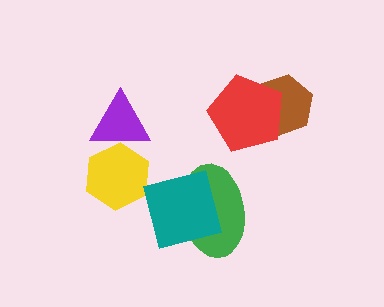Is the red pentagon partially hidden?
No, no other shape covers it.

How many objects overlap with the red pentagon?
1 object overlaps with the red pentagon.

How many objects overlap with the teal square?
1 object overlaps with the teal square.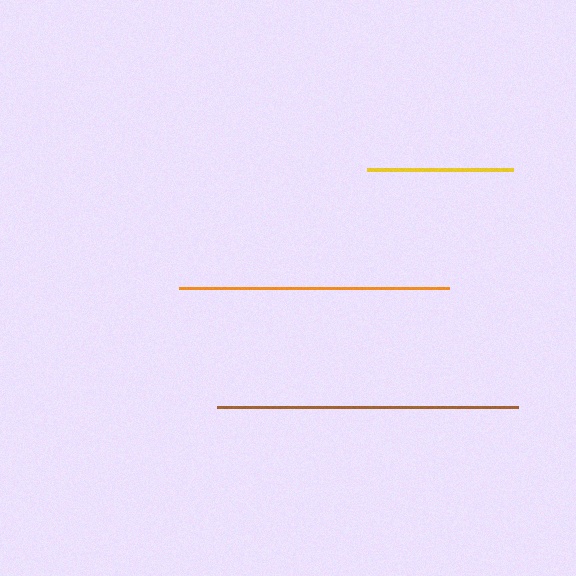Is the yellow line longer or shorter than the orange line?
The orange line is longer than the yellow line.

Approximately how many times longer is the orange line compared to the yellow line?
The orange line is approximately 1.9 times the length of the yellow line.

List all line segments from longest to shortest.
From longest to shortest: brown, orange, yellow.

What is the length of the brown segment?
The brown segment is approximately 301 pixels long.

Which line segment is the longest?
The brown line is the longest at approximately 301 pixels.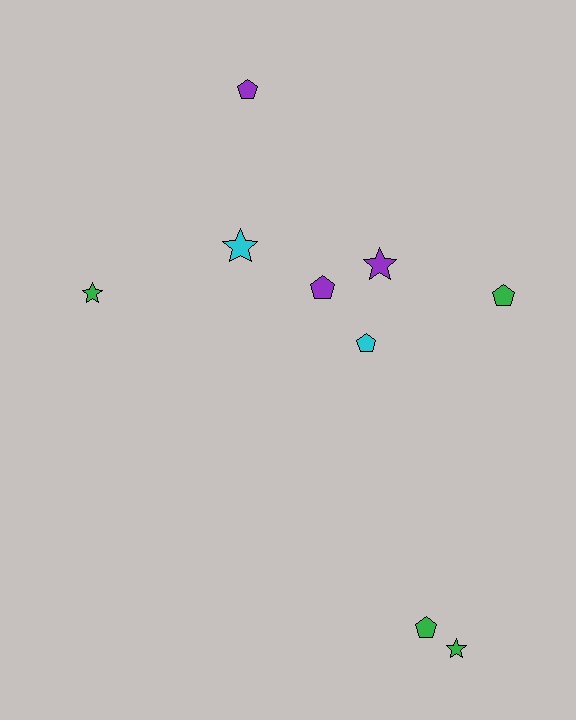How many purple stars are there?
There is 1 purple star.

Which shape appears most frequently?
Pentagon, with 5 objects.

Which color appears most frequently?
Green, with 4 objects.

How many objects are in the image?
There are 9 objects.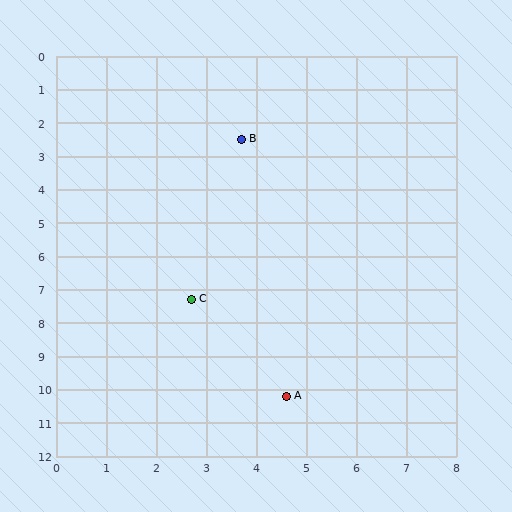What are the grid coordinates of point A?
Point A is at approximately (4.6, 10.2).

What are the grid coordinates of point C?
Point C is at approximately (2.7, 7.3).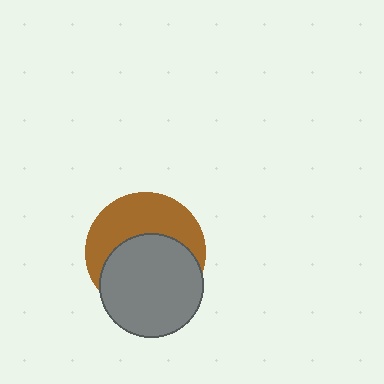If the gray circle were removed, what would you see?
You would see the complete brown circle.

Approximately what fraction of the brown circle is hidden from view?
Roughly 54% of the brown circle is hidden behind the gray circle.